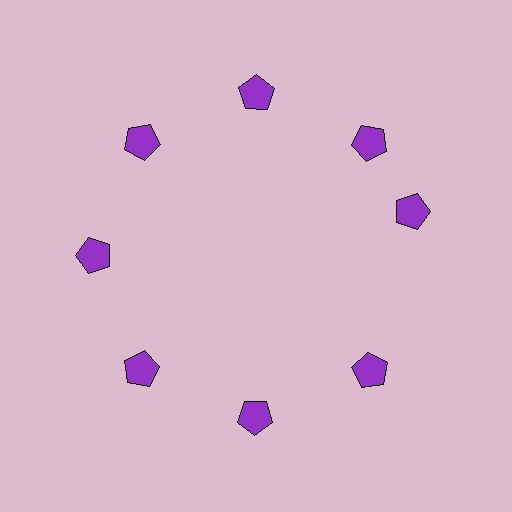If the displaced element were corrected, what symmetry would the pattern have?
It would have 8-fold rotational symmetry — the pattern would map onto itself every 45 degrees.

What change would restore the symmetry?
The symmetry would be restored by rotating it back into even spacing with its neighbors so that all 8 pentagons sit at equal angles and equal distance from the center.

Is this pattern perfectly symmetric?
No. The 8 purple pentagons are arranged in a ring, but one element near the 3 o'clock position is rotated out of alignment along the ring, breaking the 8-fold rotational symmetry.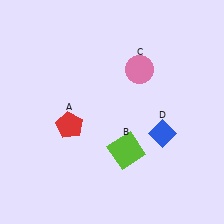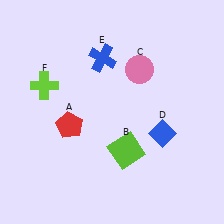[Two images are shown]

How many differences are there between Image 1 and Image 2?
There are 2 differences between the two images.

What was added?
A blue cross (E), a lime cross (F) were added in Image 2.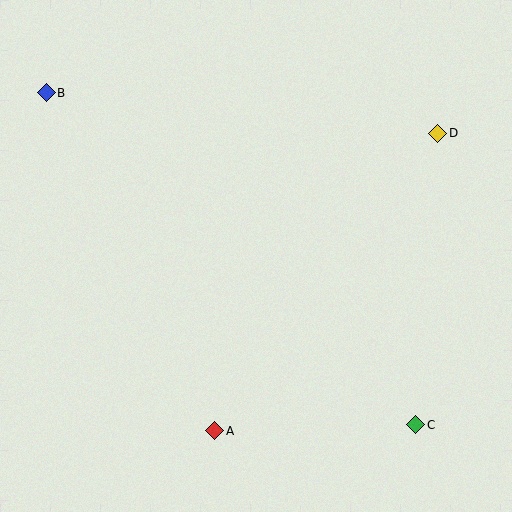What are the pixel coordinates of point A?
Point A is at (215, 431).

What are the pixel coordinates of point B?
Point B is at (46, 93).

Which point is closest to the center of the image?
Point A at (215, 431) is closest to the center.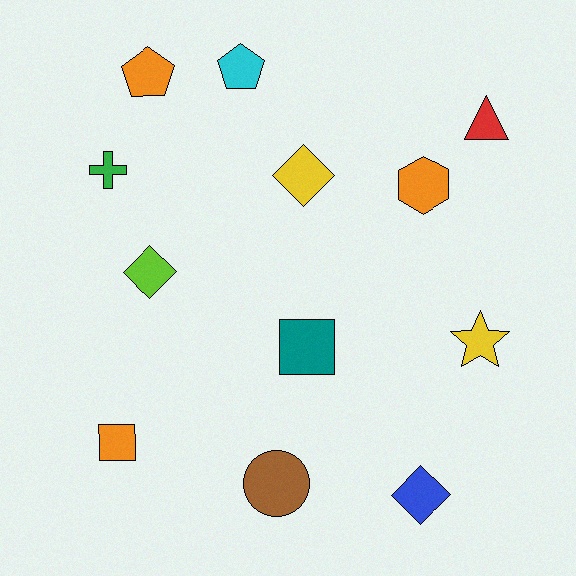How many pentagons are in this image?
There are 2 pentagons.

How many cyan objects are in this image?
There is 1 cyan object.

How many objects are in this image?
There are 12 objects.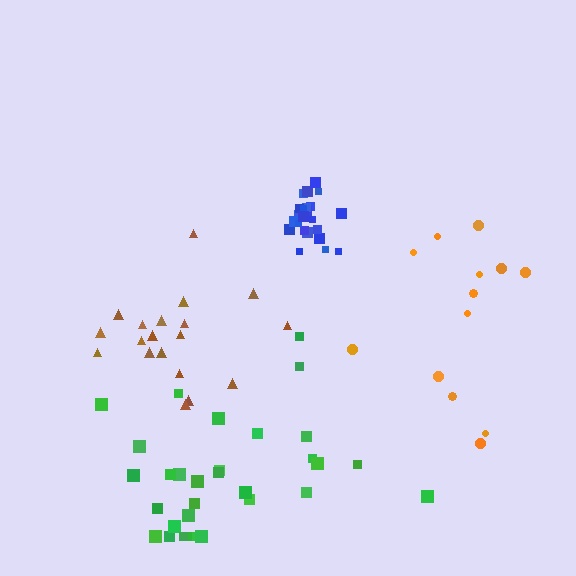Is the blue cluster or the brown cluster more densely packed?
Blue.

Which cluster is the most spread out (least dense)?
Orange.